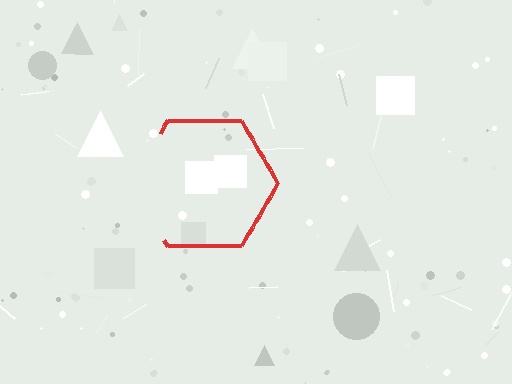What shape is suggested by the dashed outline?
The dashed outline suggests a hexagon.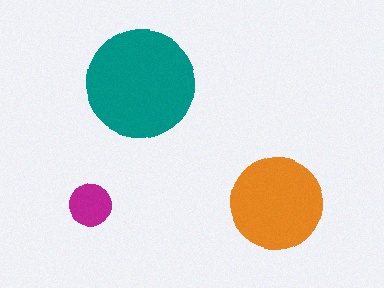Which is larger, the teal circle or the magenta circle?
The teal one.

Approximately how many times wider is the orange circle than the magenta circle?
About 2 times wider.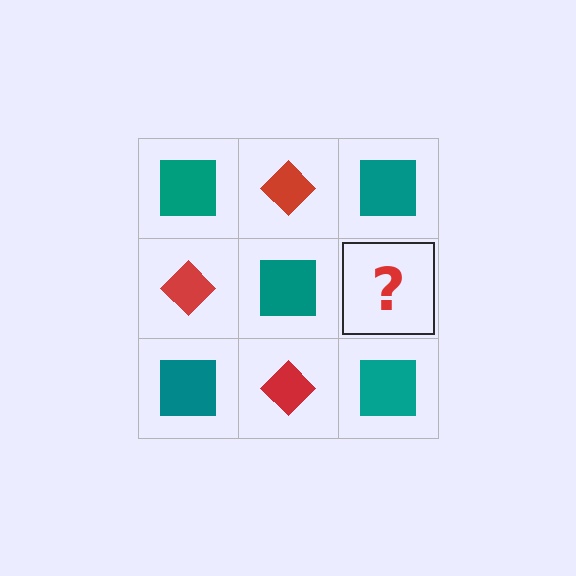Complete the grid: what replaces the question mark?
The question mark should be replaced with a red diamond.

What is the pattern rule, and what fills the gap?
The rule is that it alternates teal square and red diamond in a checkerboard pattern. The gap should be filled with a red diamond.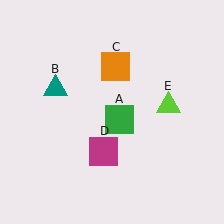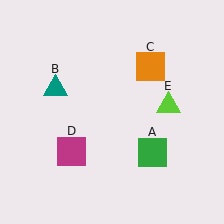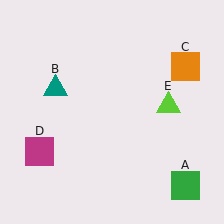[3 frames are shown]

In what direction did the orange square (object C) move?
The orange square (object C) moved right.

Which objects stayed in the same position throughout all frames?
Teal triangle (object B) and lime triangle (object E) remained stationary.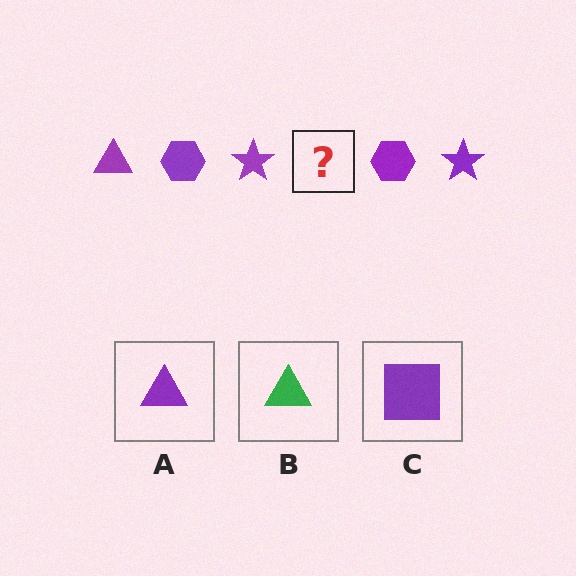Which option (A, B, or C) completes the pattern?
A.